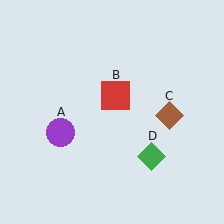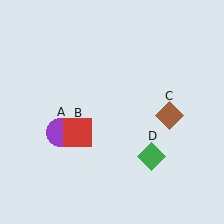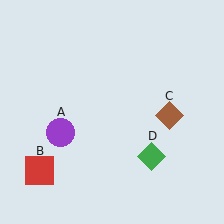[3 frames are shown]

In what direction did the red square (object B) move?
The red square (object B) moved down and to the left.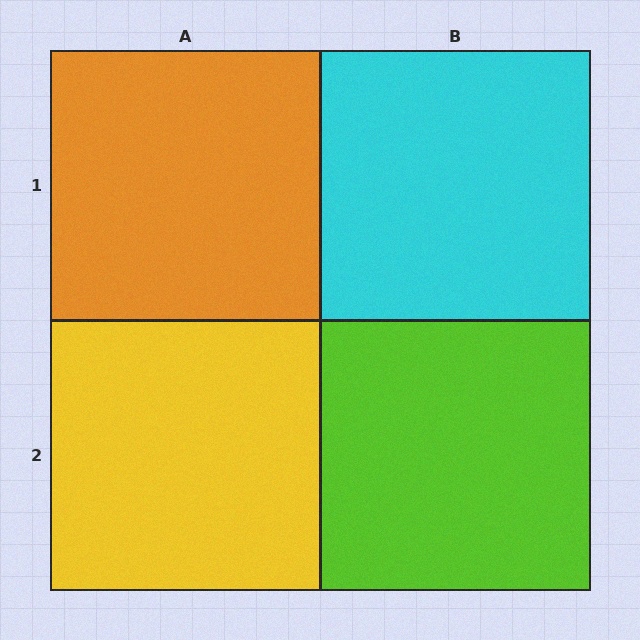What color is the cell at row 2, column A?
Yellow.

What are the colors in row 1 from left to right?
Orange, cyan.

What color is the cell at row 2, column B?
Lime.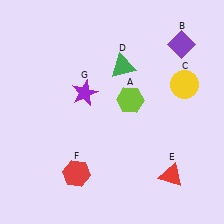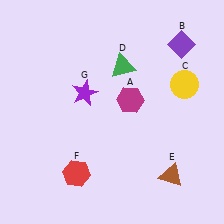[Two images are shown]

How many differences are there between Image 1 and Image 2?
There are 2 differences between the two images.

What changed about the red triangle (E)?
In Image 1, E is red. In Image 2, it changed to brown.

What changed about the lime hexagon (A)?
In Image 1, A is lime. In Image 2, it changed to magenta.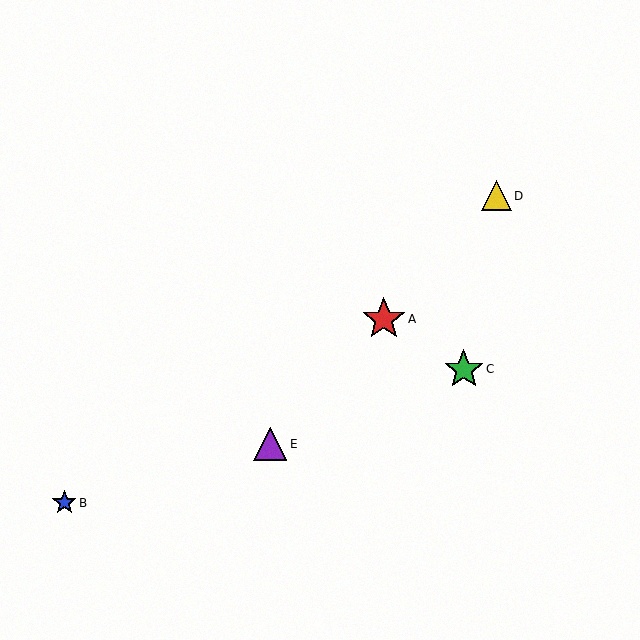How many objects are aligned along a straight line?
3 objects (A, D, E) are aligned along a straight line.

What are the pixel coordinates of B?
Object B is at (64, 503).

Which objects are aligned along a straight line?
Objects A, D, E are aligned along a straight line.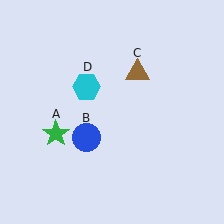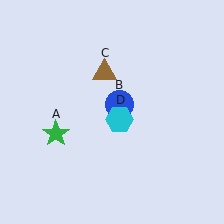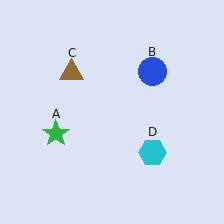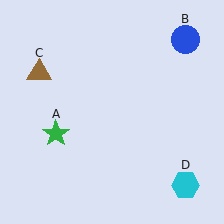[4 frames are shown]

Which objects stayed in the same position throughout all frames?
Green star (object A) remained stationary.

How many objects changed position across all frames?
3 objects changed position: blue circle (object B), brown triangle (object C), cyan hexagon (object D).